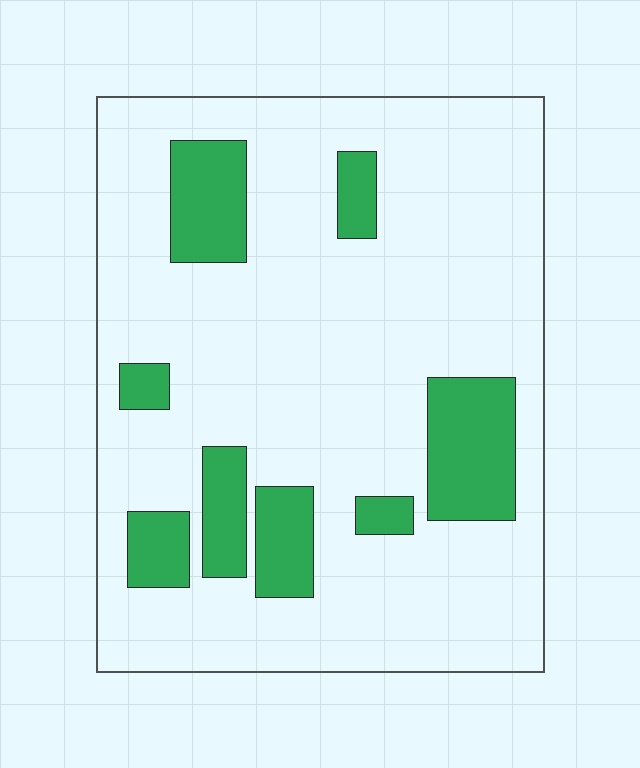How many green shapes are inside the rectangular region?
8.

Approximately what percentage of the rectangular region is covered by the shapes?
Approximately 20%.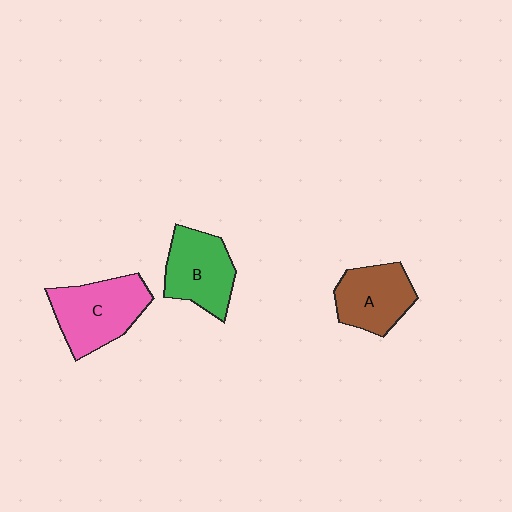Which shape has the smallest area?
Shape A (brown).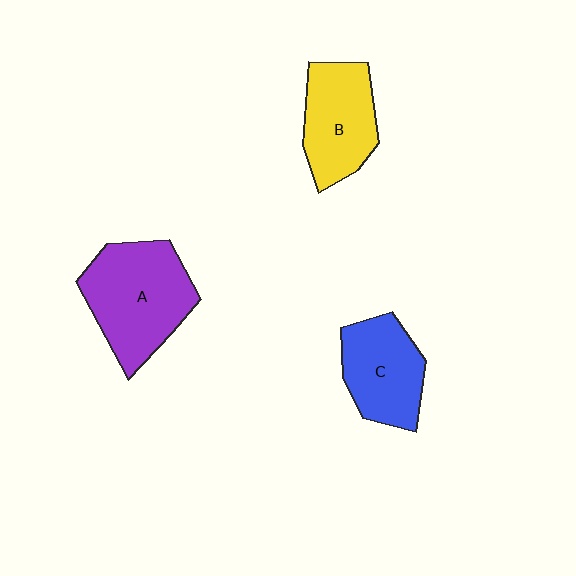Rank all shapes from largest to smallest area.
From largest to smallest: A (purple), B (yellow), C (blue).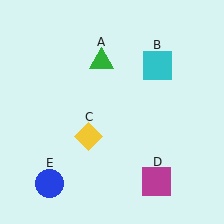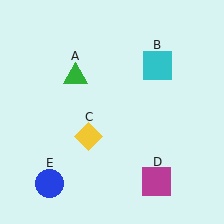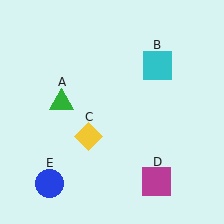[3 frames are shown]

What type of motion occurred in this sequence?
The green triangle (object A) rotated counterclockwise around the center of the scene.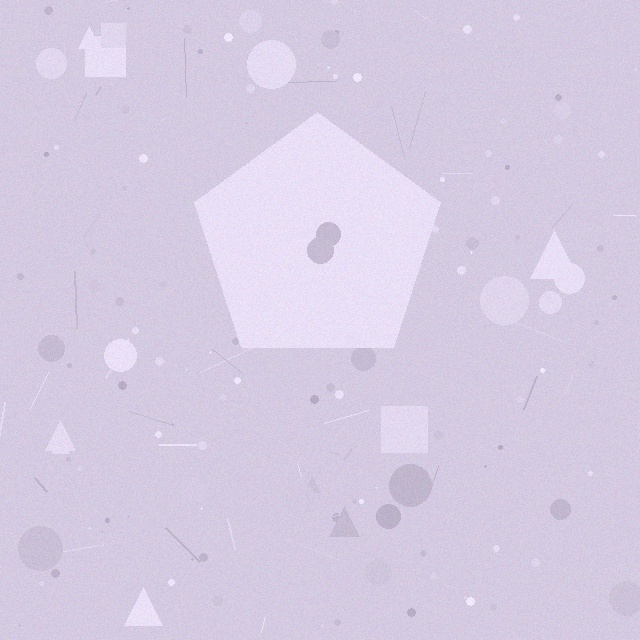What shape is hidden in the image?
A pentagon is hidden in the image.